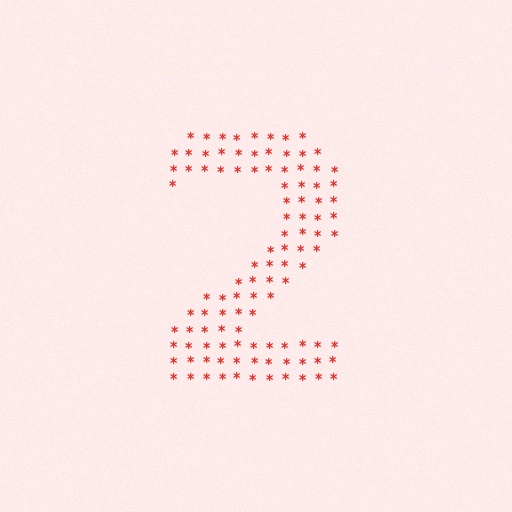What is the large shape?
The large shape is the digit 2.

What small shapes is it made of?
It is made of small asterisks.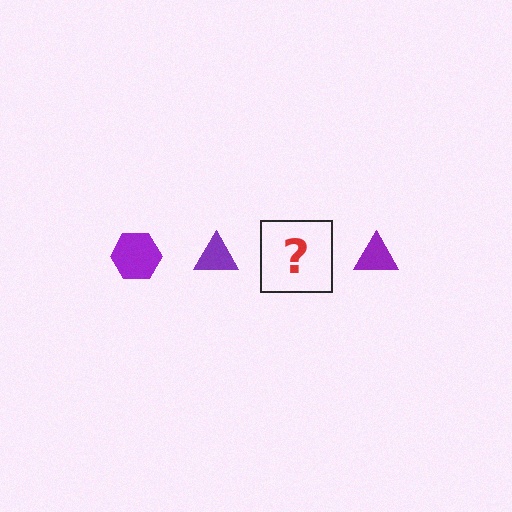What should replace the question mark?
The question mark should be replaced with a purple hexagon.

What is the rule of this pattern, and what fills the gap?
The rule is that the pattern cycles through hexagon, triangle shapes in purple. The gap should be filled with a purple hexagon.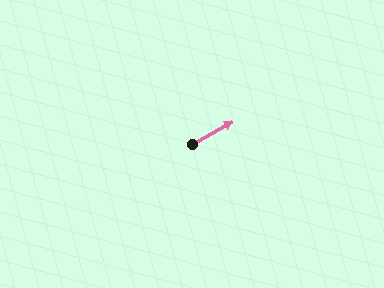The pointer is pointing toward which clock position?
Roughly 2 o'clock.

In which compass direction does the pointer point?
Northeast.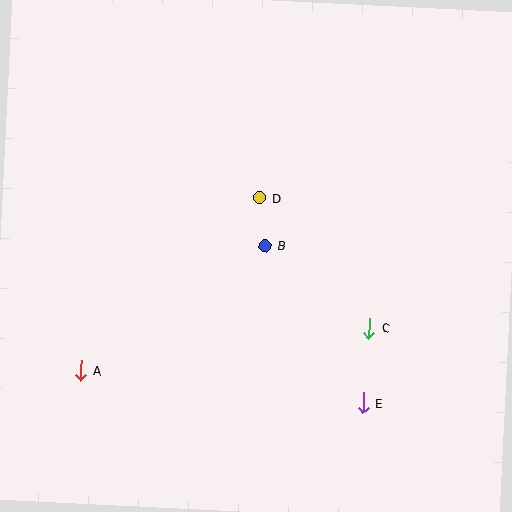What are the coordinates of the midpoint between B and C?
The midpoint between B and C is at (317, 287).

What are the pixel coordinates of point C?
Point C is at (370, 328).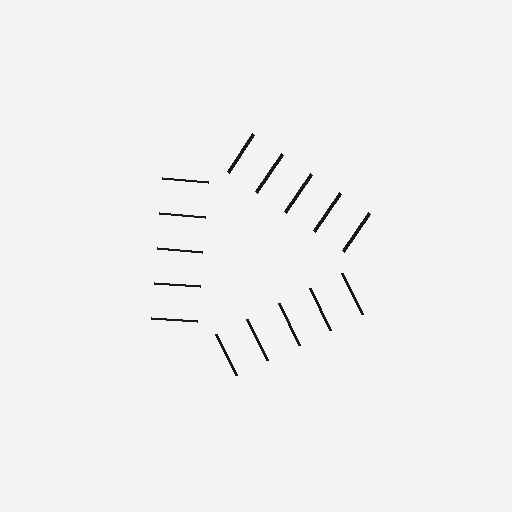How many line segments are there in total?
15 — 5 along each of the 3 edges.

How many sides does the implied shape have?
3 sides — the line-ends trace a triangle.